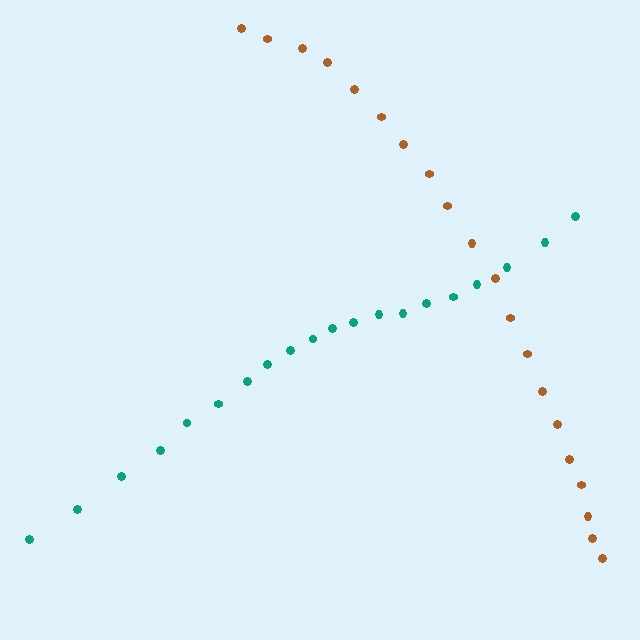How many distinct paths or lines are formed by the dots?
There are 2 distinct paths.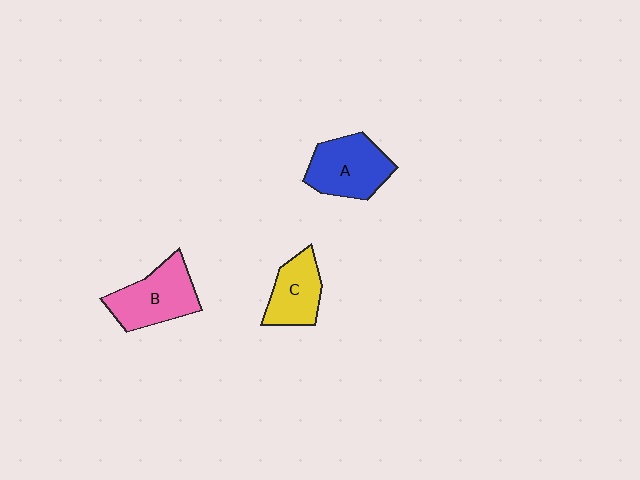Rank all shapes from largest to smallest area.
From largest to smallest: A (blue), B (pink), C (yellow).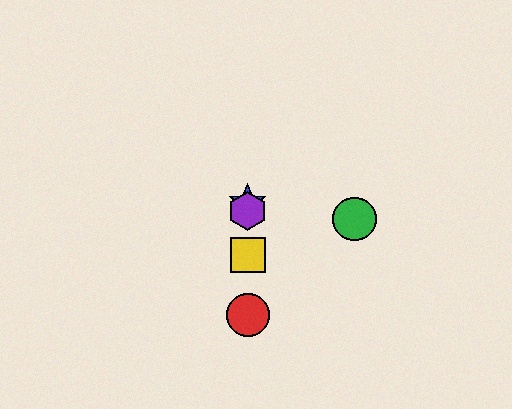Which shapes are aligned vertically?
The red circle, the blue star, the yellow square, the purple hexagon are aligned vertically.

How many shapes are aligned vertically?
4 shapes (the red circle, the blue star, the yellow square, the purple hexagon) are aligned vertically.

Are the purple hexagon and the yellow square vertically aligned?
Yes, both are at x≈248.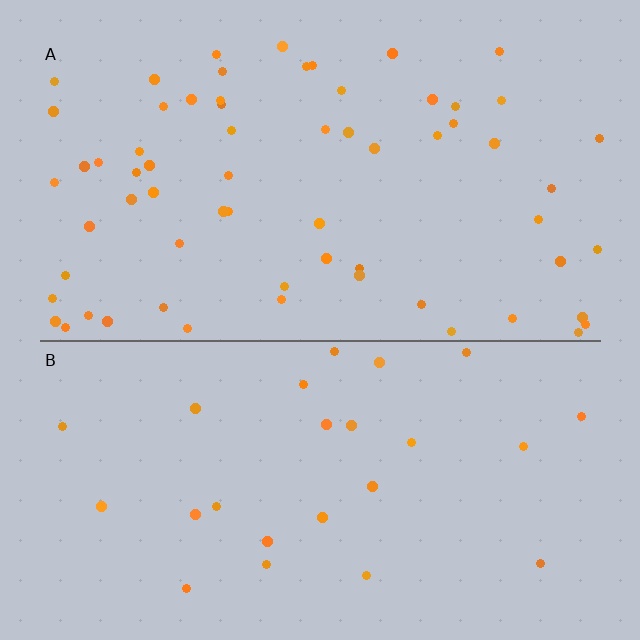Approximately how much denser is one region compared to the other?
Approximately 2.6× — region A over region B.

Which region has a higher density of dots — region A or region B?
A (the top).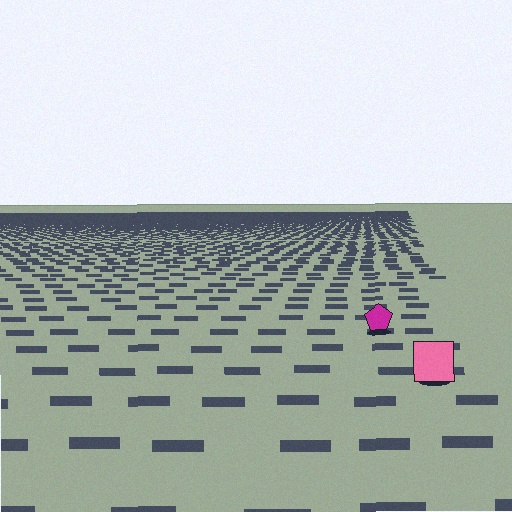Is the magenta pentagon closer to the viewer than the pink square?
No. The pink square is closer — you can tell from the texture gradient: the ground texture is coarser near it.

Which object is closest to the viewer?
The pink square is closest. The texture marks near it are larger and more spread out.